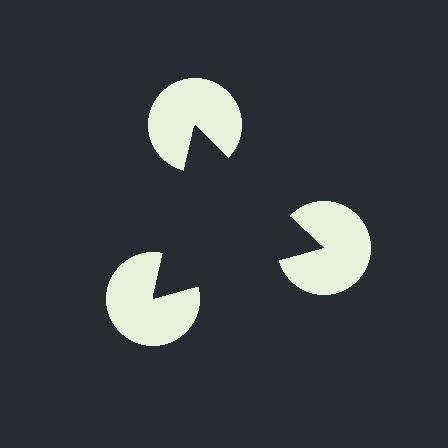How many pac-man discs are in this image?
There are 3 — one at each vertex of the illusory triangle.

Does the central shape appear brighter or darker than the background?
It typically appears slightly darker than the background, even though no actual brightness change is drawn.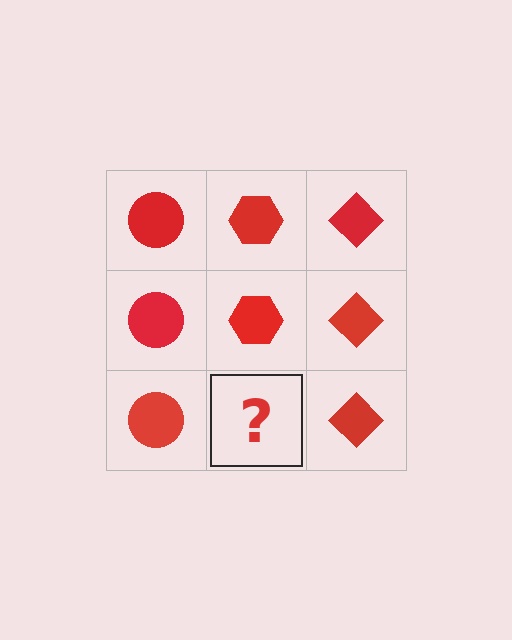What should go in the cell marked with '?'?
The missing cell should contain a red hexagon.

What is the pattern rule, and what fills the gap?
The rule is that each column has a consistent shape. The gap should be filled with a red hexagon.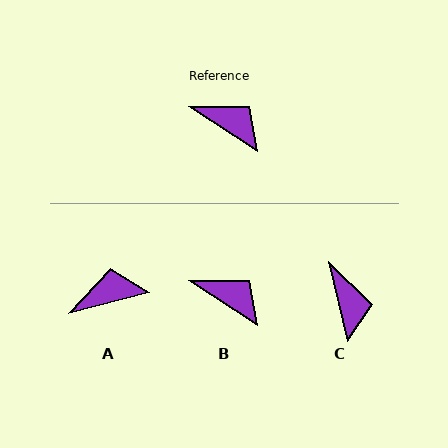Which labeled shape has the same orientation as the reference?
B.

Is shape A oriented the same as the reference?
No, it is off by about 48 degrees.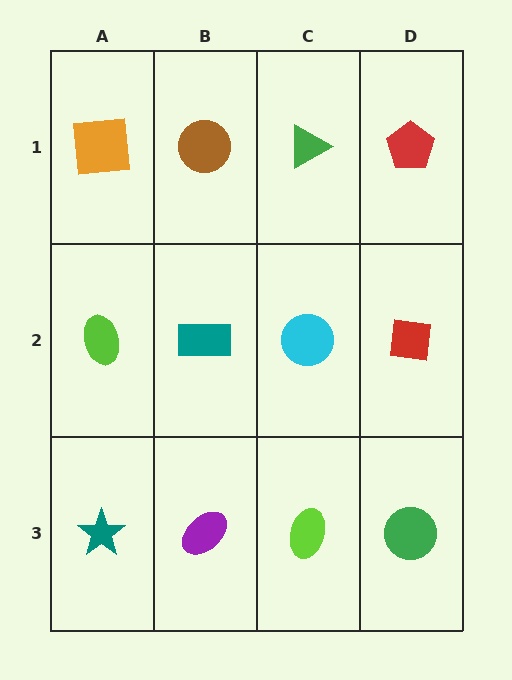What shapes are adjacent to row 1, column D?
A red square (row 2, column D), a green triangle (row 1, column C).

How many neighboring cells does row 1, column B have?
3.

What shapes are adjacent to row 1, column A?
A lime ellipse (row 2, column A), a brown circle (row 1, column B).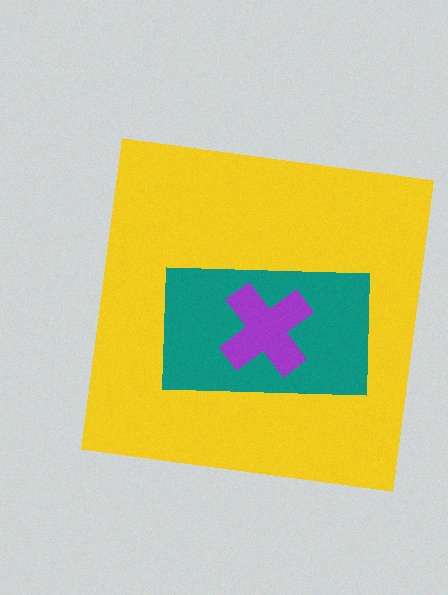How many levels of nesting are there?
3.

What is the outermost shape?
The yellow square.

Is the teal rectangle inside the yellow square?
Yes.